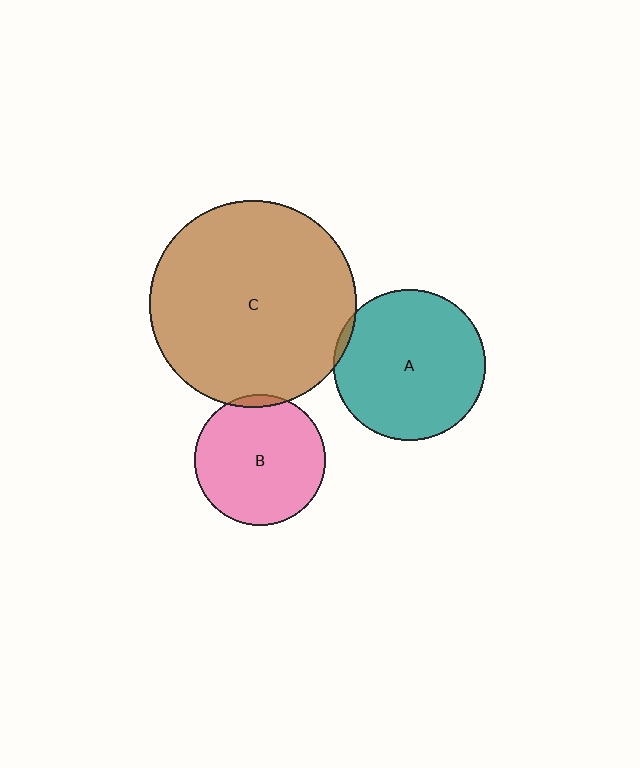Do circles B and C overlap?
Yes.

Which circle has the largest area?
Circle C (brown).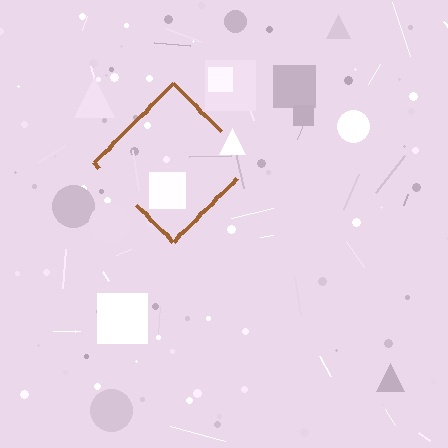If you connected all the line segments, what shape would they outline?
They would outline a diamond.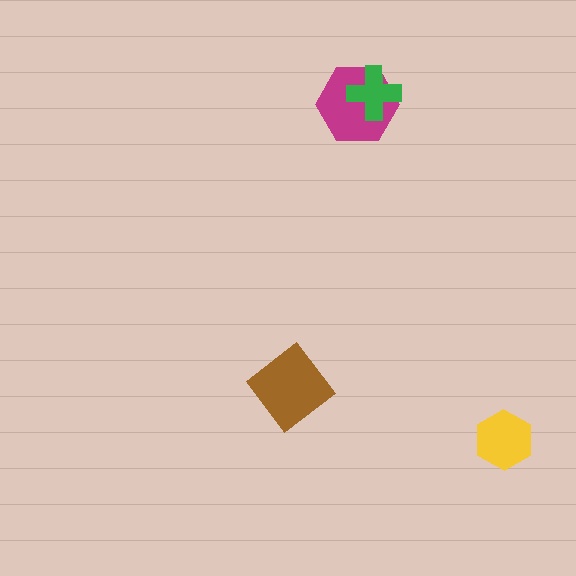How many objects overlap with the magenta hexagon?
1 object overlaps with the magenta hexagon.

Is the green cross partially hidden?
No, no other shape covers it.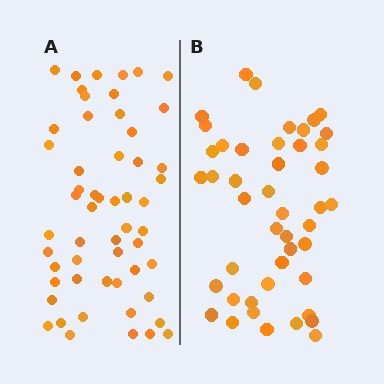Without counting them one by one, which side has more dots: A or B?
Region A (the left region) has more dots.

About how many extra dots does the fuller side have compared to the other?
Region A has roughly 10 or so more dots than region B.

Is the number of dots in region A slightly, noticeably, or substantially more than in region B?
Region A has only slightly more — the two regions are fairly close. The ratio is roughly 1.2 to 1.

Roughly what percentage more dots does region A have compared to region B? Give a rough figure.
About 20% more.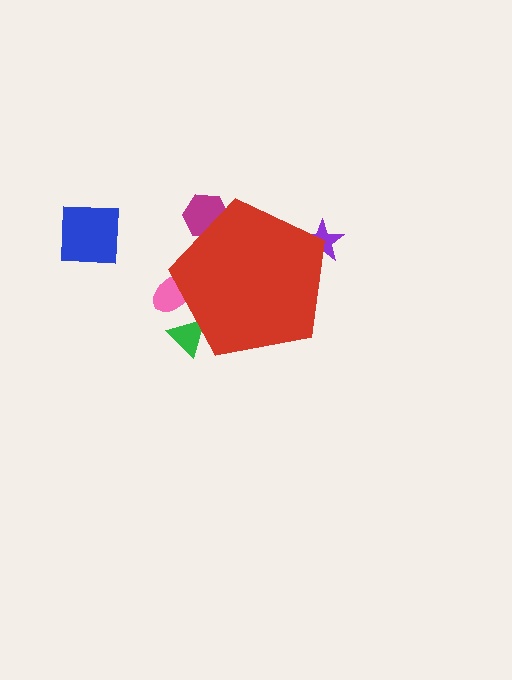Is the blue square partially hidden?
No, the blue square is fully visible.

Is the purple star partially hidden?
Yes, the purple star is partially hidden behind the red pentagon.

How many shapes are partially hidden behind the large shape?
4 shapes are partially hidden.